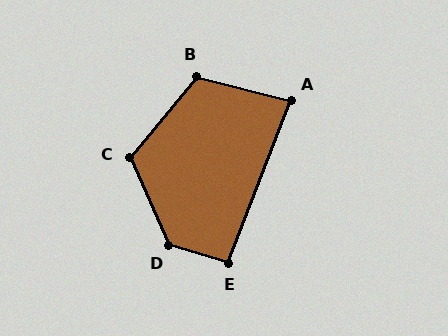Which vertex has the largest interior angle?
D, at approximately 130 degrees.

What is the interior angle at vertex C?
Approximately 116 degrees (obtuse).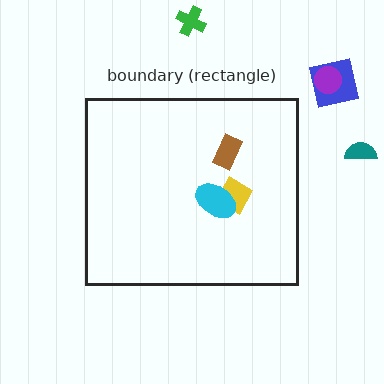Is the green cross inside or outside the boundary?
Outside.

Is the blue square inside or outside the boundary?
Outside.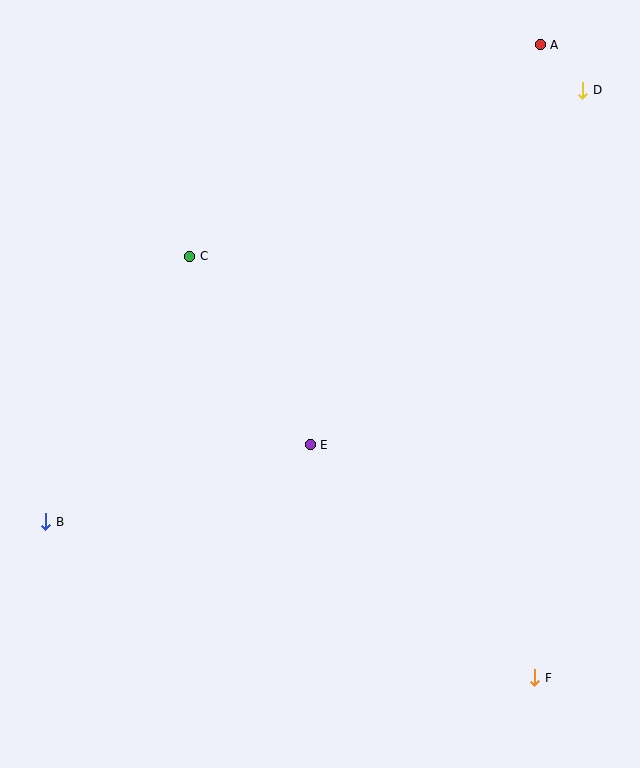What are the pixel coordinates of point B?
Point B is at (46, 522).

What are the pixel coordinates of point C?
Point C is at (190, 256).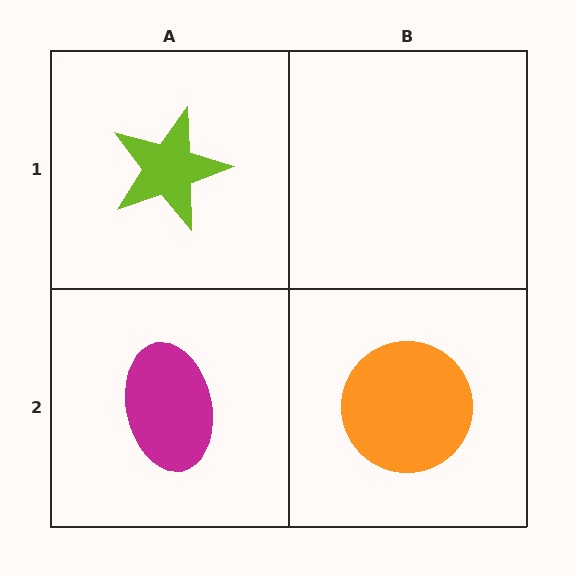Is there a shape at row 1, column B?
No, that cell is empty.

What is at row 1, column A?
A lime star.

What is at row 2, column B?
An orange circle.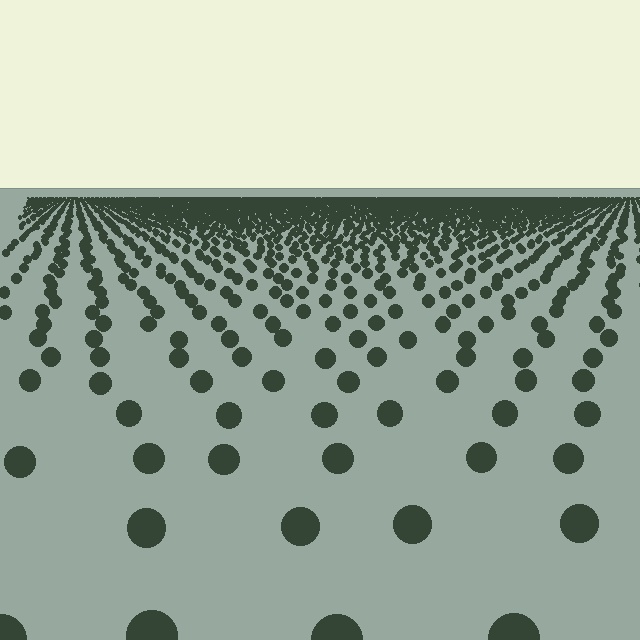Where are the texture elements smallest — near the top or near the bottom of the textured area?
Near the top.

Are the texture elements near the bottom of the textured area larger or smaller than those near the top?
Larger. Near the bottom, elements are closer to the viewer and appear at a bigger on-screen size.